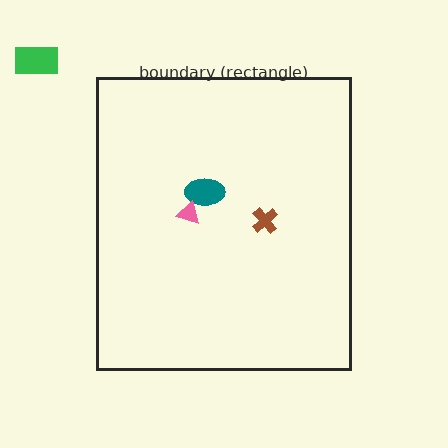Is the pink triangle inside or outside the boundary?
Inside.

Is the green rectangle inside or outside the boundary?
Outside.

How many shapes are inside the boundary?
3 inside, 1 outside.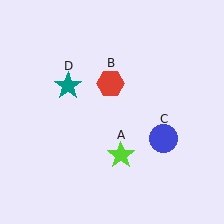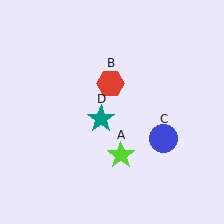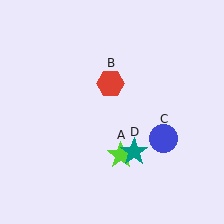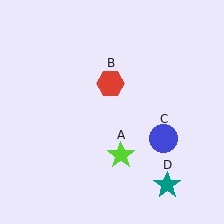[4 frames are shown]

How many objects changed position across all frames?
1 object changed position: teal star (object D).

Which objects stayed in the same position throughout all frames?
Lime star (object A) and red hexagon (object B) and blue circle (object C) remained stationary.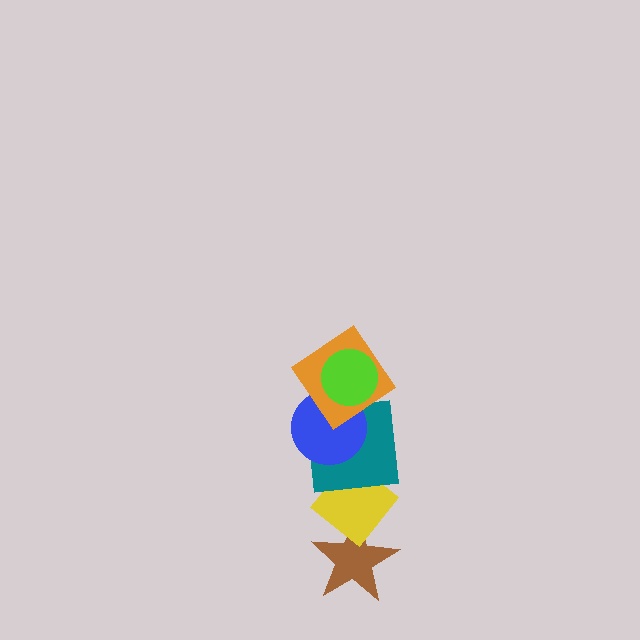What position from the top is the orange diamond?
The orange diamond is 2nd from the top.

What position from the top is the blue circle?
The blue circle is 3rd from the top.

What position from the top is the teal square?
The teal square is 4th from the top.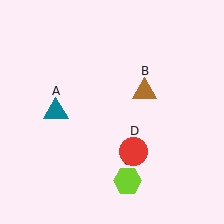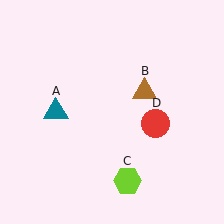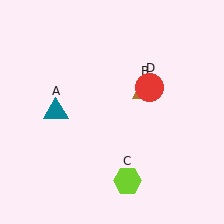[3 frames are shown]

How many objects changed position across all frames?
1 object changed position: red circle (object D).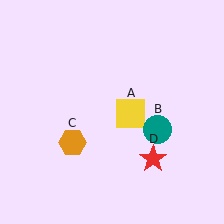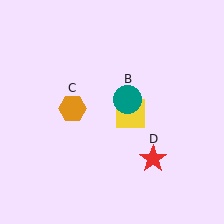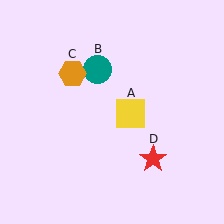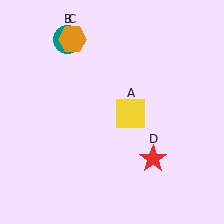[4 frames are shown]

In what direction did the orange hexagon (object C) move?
The orange hexagon (object C) moved up.